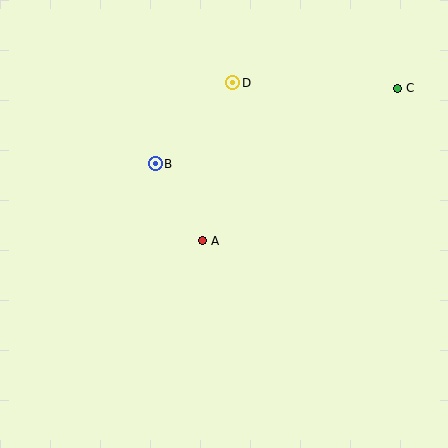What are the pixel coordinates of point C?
Point C is at (397, 88).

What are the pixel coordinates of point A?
Point A is at (202, 241).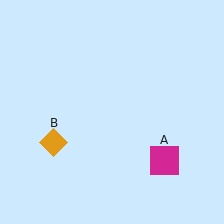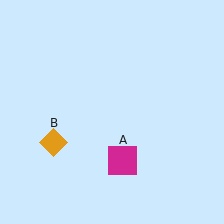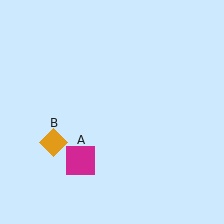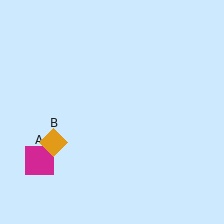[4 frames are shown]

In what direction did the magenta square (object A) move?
The magenta square (object A) moved left.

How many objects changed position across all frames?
1 object changed position: magenta square (object A).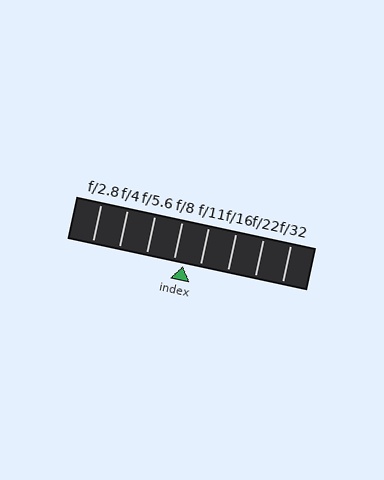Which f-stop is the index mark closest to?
The index mark is closest to f/8.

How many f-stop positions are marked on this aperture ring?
There are 8 f-stop positions marked.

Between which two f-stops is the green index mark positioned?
The index mark is between f/8 and f/11.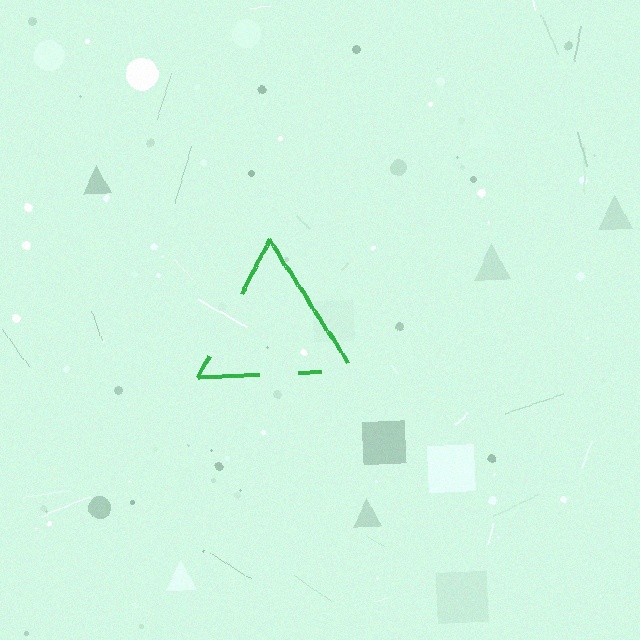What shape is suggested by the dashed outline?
The dashed outline suggests a triangle.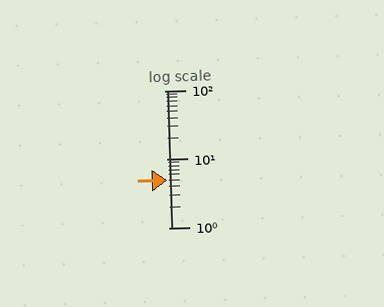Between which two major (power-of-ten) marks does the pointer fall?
The pointer is between 1 and 10.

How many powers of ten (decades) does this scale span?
The scale spans 2 decades, from 1 to 100.